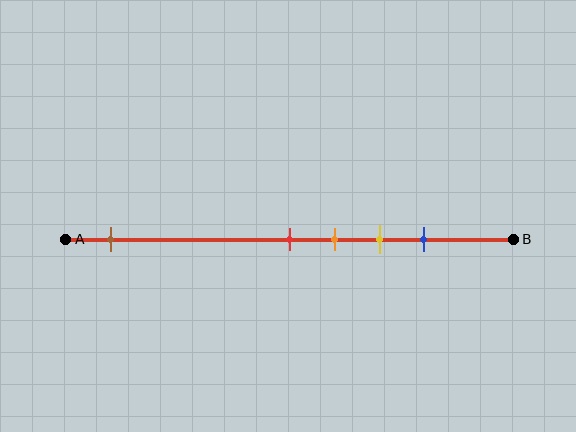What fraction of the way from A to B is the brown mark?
The brown mark is approximately 10% (0.1) of the way from A to B.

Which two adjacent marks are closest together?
The red and orange marks are the closest adjacent pair.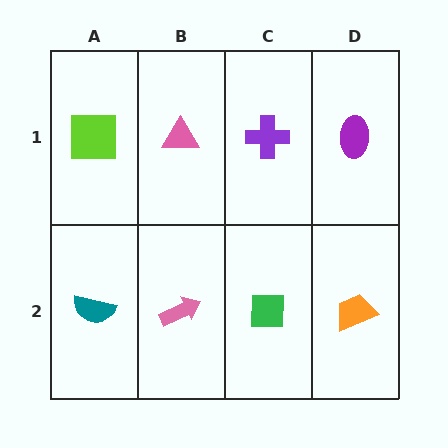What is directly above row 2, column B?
A pink triangle.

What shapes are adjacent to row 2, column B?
A pink triangle (row 1, column B), a teal semicircle (row 2, column A), a green square (row 2, column C).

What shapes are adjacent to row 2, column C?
A purple cross (row 1, column C), a pink arrow (row 2, column B), an orange trapezoid (row 2, column D).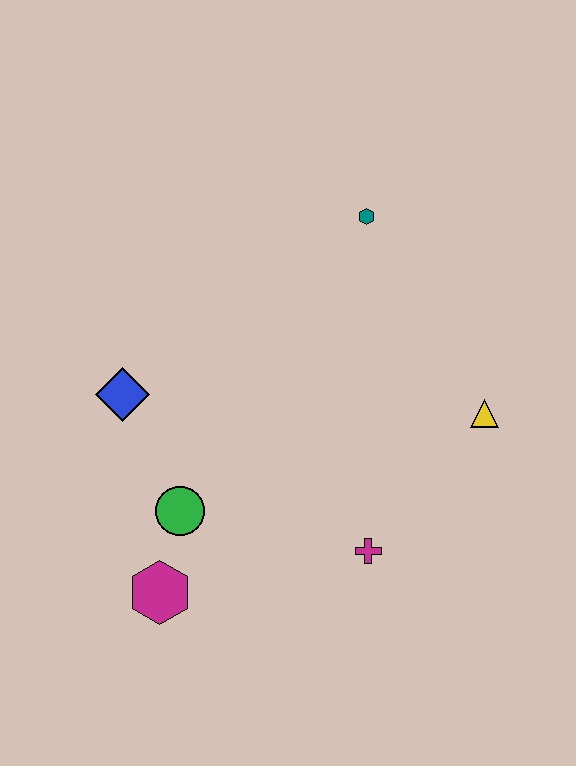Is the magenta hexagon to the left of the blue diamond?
No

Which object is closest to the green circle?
The magenta hexagon is closest to the green circle.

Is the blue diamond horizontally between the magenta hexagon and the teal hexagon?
No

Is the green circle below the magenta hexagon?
No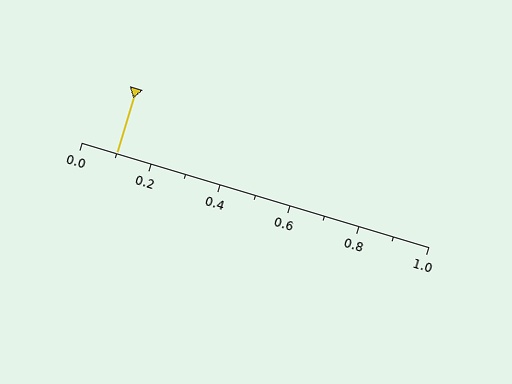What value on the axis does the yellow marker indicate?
The marker indicates approximately 0.1.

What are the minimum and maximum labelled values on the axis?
The axis runs from 0.0 to 1.0.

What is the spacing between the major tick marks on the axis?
The major ticks are spaced 0.2 apart.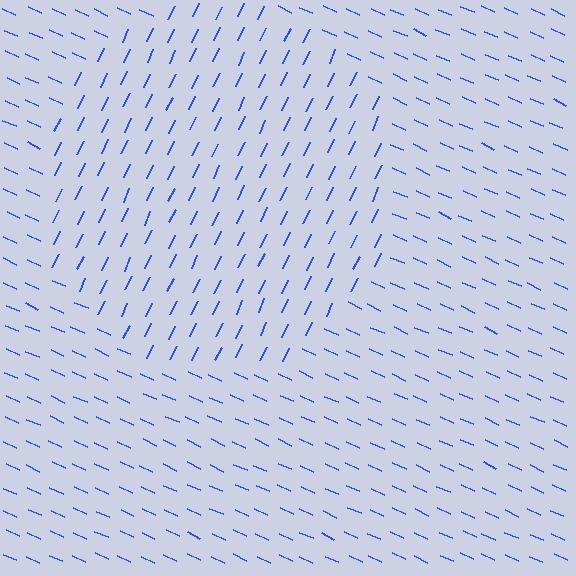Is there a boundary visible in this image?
Yes, there is a texture boundary formed by a change in line orientation.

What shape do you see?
I see a circle.